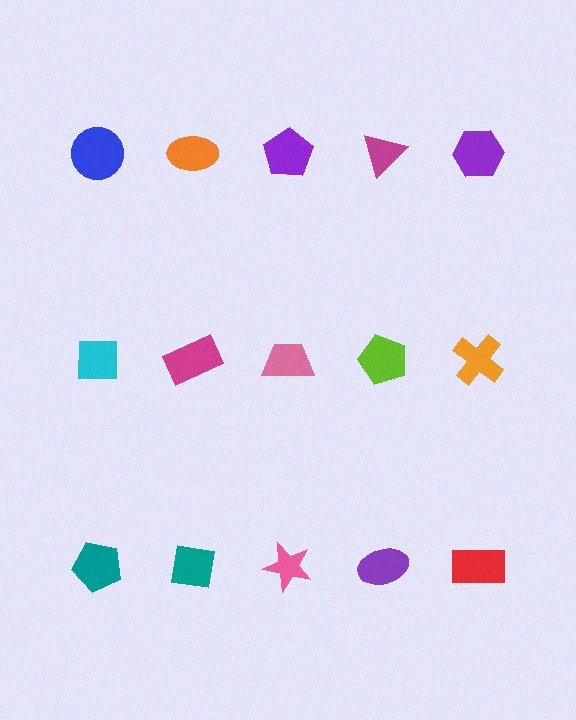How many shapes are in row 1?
5 shapes.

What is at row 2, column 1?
A cyan square.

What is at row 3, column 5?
A red rectangle.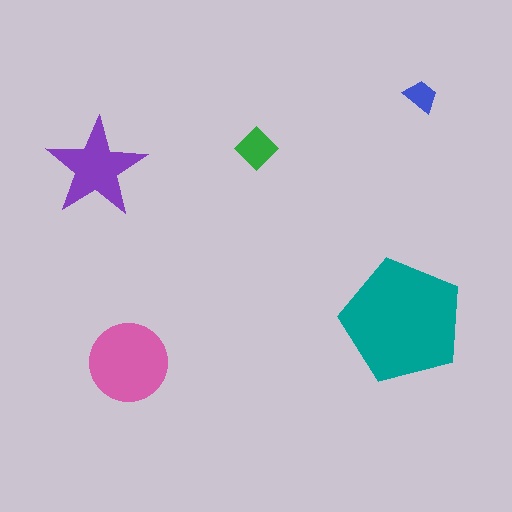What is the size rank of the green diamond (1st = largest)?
4th.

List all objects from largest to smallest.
The teal pentagon, the pink circle, the purple star, the green diamond, the blue trapezoid.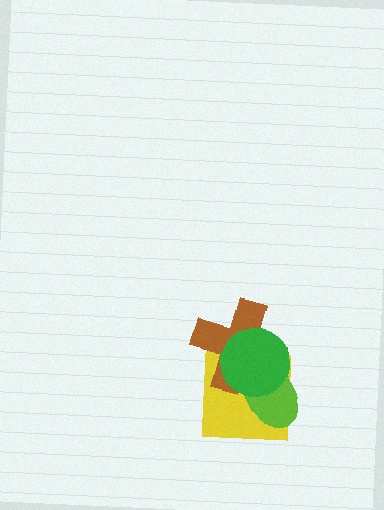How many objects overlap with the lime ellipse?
3 objects overlap with the lime ellipse.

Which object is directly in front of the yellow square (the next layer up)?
The lime ellipse is directly in front of the yellow square.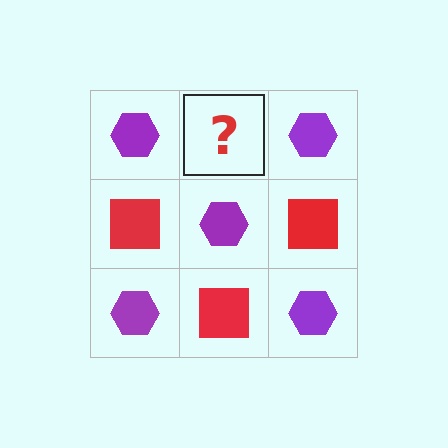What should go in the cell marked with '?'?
The missing cell should contain a red square.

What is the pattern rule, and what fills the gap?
The rule is that it alternates purple hexagon and red square in a checkerboard pattern. The gap should be filled with a red square.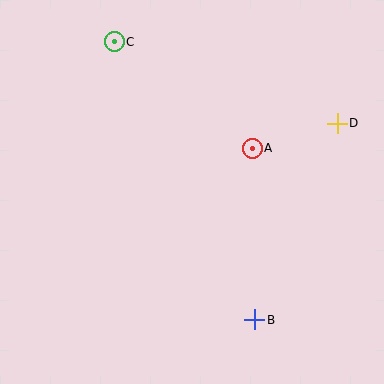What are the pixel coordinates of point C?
Point C is at (114, 42).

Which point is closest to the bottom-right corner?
Point B is closest to the bottom-right corner.